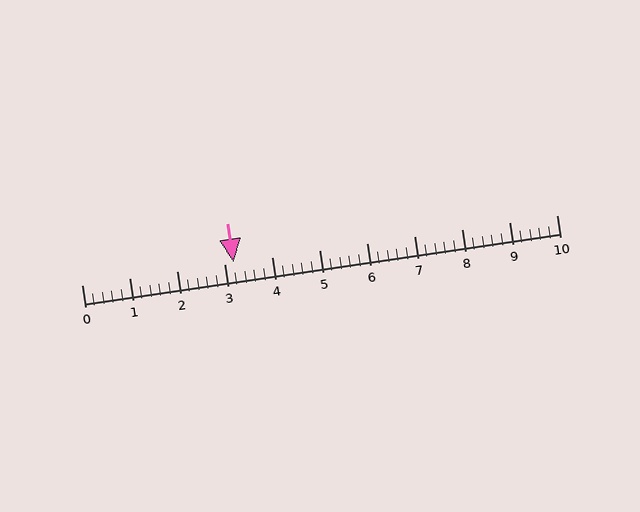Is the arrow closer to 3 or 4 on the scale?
The arrow is closer to 3.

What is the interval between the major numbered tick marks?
The major tick marks are spaced 1 units apart.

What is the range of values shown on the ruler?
The ruler shows values from 0 to 10.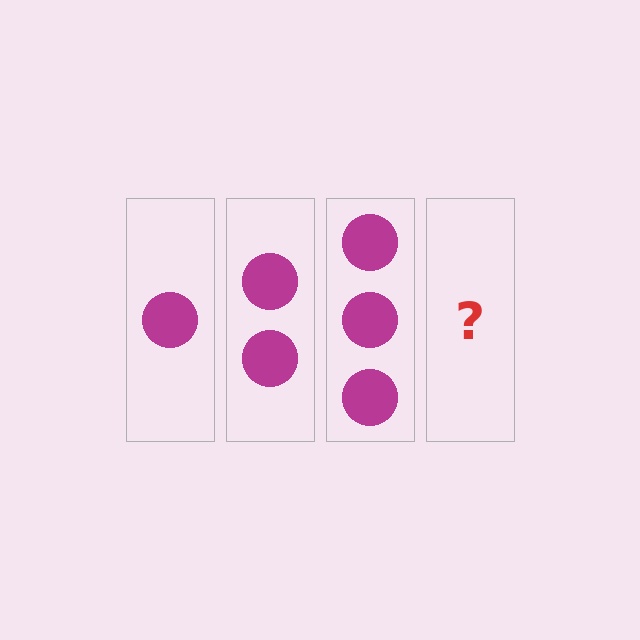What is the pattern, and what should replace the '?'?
The pattern is that each step adds one more circle. The '?' should be 4 circles.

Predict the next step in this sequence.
The next step is 4 circles.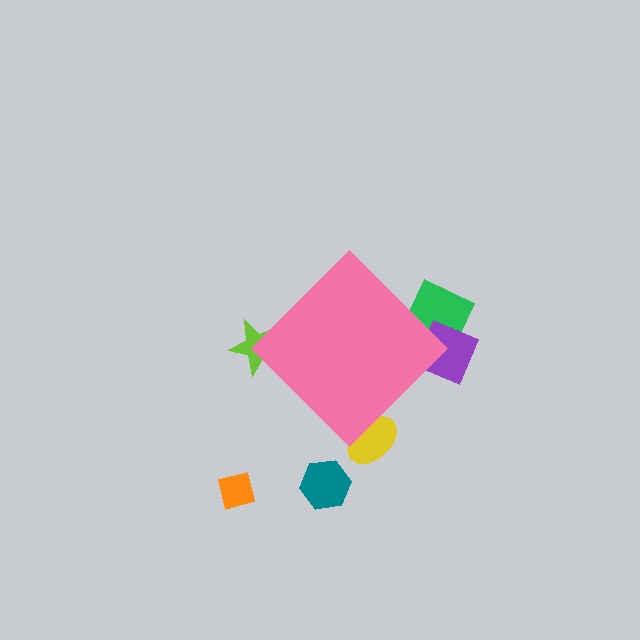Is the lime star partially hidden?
Yes, the lime star is partially hidden behind the pink diamond.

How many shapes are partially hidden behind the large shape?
4 shapes are partially hidden.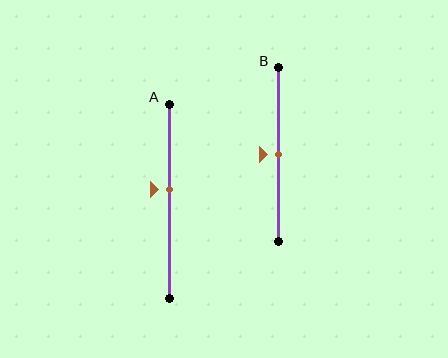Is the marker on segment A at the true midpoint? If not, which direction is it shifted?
No, the marker on segment A is shifted upward by about 6% of the segment length.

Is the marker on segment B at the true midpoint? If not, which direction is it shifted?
Yes, the marker on segment B is at the true midpoint.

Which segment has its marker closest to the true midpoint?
Segment B has its marker closest to the true midpoint.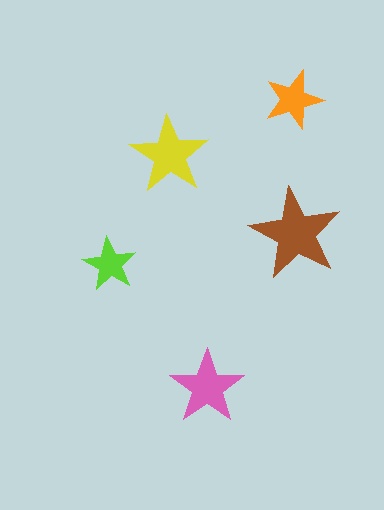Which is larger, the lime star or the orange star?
The orange one.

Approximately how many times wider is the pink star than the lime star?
About 1.5 times wider.